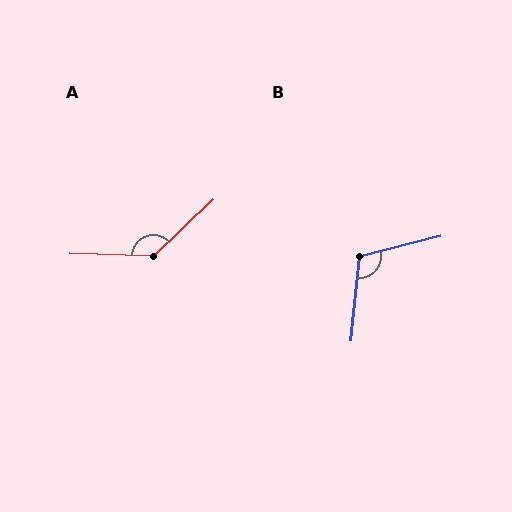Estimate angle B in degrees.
Approximately 110 degrees.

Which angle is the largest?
A, at approximately 134 degrees.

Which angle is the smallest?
B, at approximately 110 degrees.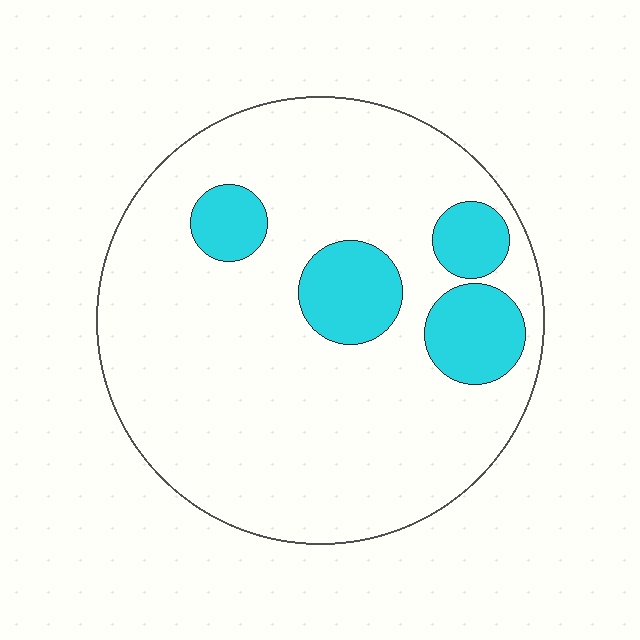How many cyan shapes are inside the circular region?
4.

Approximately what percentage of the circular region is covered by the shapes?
Approximately 15%.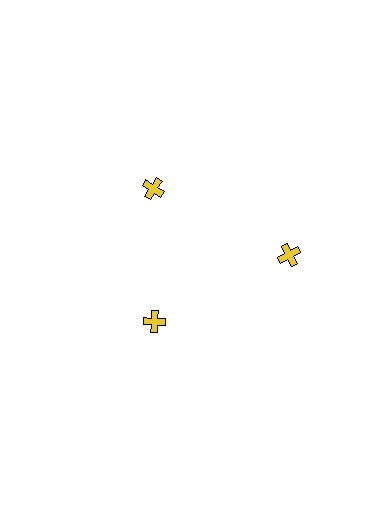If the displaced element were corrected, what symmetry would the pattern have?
It would have 3-fold rotational symmetry — the pattern would map onto itself every 120 degrees.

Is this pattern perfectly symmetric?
No. The 3 yellow crosses are arranged in a ring, but one element near the 3 o'clock position is pushed outward from the center, breaking the 3-fold rotational symmetry.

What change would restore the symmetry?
The symmetry would be restored by moving it inward, back onto the ring so that all 3 crosses sit at equal angles and equal distance from the center.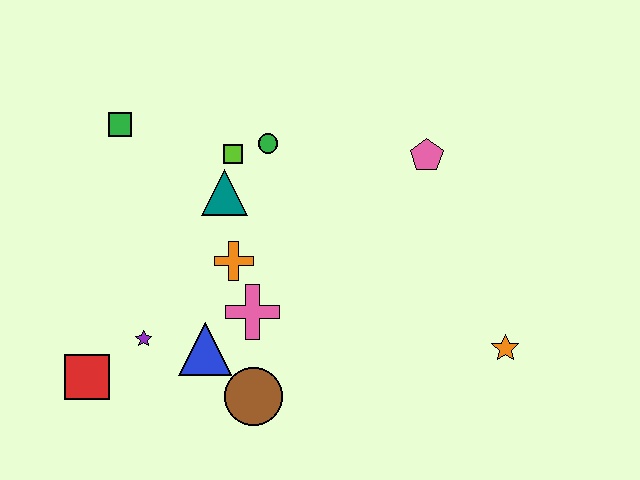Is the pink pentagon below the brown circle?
No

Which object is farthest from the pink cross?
The orange star is farthest from the pink cross.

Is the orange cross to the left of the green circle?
Yes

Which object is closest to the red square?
The purple star is closest to the red square.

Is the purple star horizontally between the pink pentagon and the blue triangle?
No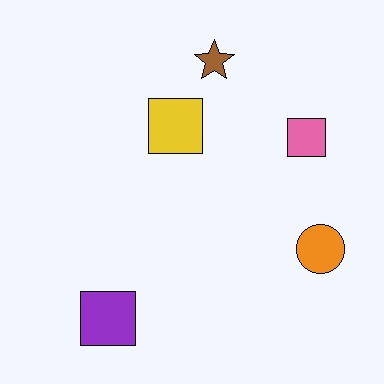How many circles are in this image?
There is 1 circle.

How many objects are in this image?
There are 5 objects.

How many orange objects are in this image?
There is 1 orange object.